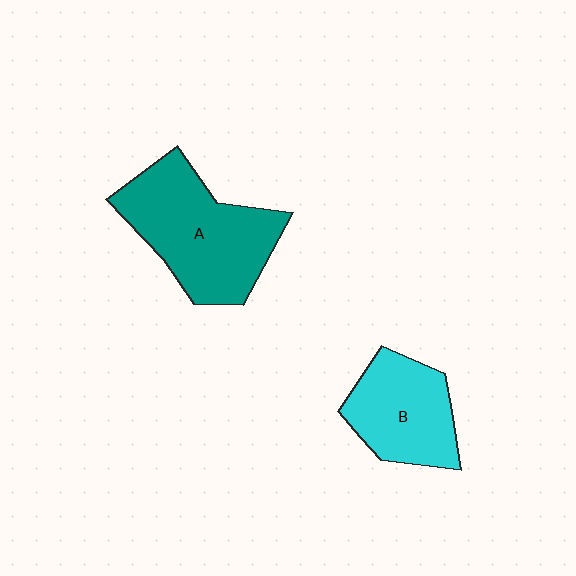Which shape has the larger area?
Shape A (teal).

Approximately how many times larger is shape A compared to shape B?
Approximately 1.5 times.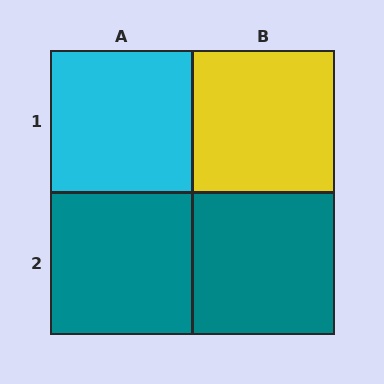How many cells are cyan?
1 cell is cyan.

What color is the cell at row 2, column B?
Teal.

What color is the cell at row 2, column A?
Teal.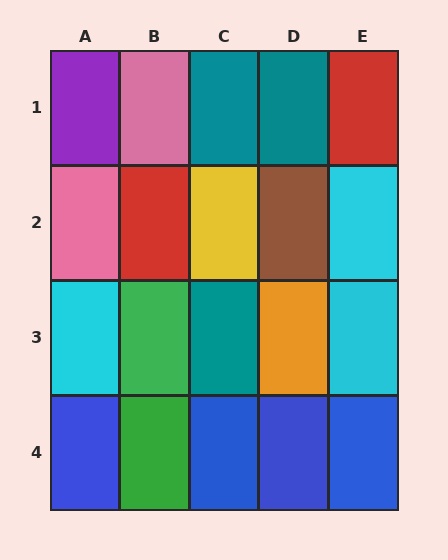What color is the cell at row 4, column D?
Blue.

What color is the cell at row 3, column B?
Green.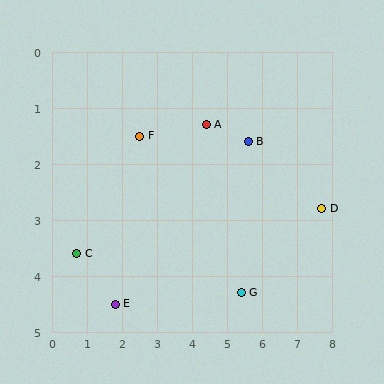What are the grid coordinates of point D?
Point D is at approximately (7.7, 2.8).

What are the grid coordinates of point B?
Point B is at approximately (5.6, 1.6).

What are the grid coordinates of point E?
Point E is at approximately (1.8, 4.5).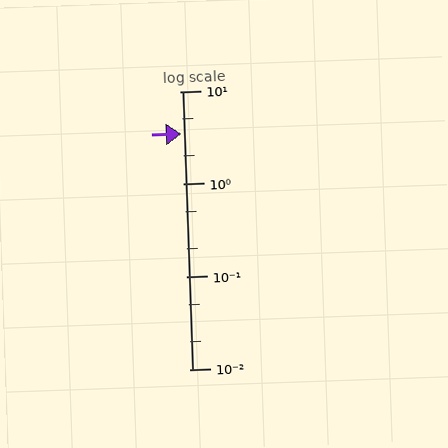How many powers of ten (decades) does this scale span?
The scale spans 3 decades, from 0.01 to 10.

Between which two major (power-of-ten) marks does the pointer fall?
The pointer is between 1 and 10.